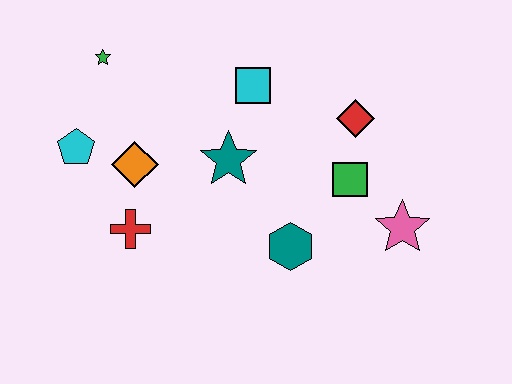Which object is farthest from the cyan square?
The pink star is farthest from the cyan square.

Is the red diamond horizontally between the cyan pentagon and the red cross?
No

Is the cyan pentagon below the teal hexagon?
No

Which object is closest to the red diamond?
The green square is closest to the red diamond.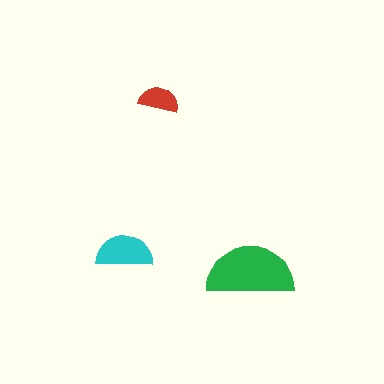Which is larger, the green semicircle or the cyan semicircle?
The green one.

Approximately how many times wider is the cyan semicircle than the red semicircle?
About 1.5 times wider.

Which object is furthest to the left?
The cyan semicircle is leftmost.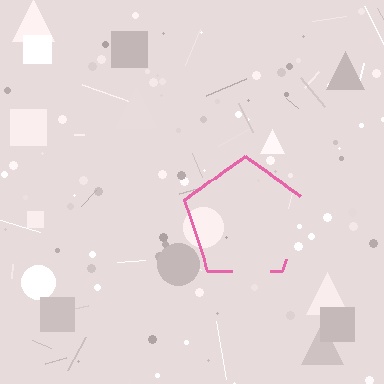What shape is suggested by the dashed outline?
The dashed outline suggests a pentagon.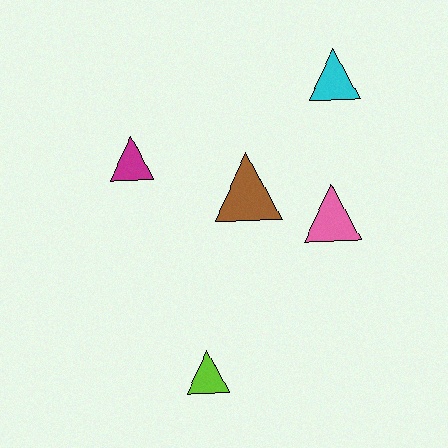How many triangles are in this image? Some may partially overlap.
There are 5 triangles.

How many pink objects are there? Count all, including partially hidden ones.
There is 1 pink object.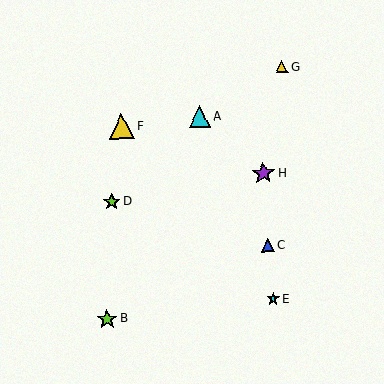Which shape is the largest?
The yellow triangle (labeled F) is the largest.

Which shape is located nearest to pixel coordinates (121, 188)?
The lime star (labeled D) at (112, 202) is nearest to that location.